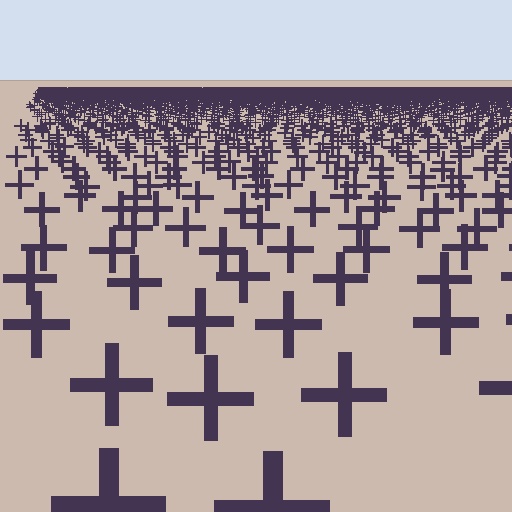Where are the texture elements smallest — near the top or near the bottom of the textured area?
Near the top.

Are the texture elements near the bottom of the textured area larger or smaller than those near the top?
Larger. Near the bottom, elements are closer to the viewer and appear at a bigger on-screen size.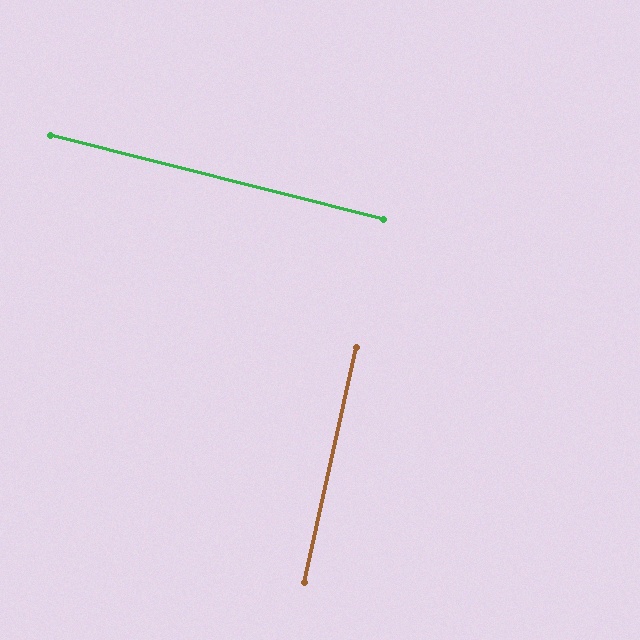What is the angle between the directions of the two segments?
Approximately 88 degrees.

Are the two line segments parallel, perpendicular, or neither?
Perpendicular — they meet at approximately 88°.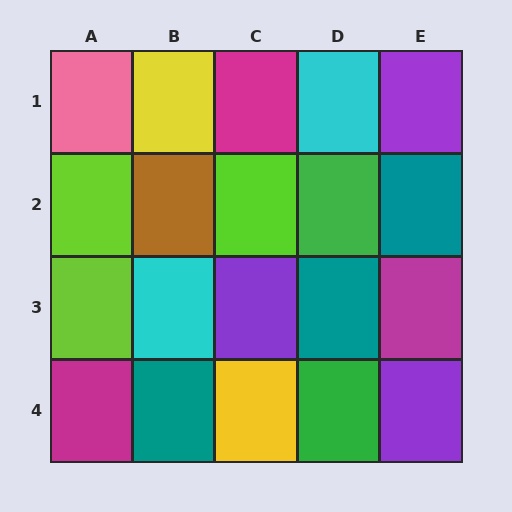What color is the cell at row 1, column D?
Cyan.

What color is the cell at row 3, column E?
Magenta.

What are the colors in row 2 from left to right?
Lime, brown, lime, green, teal.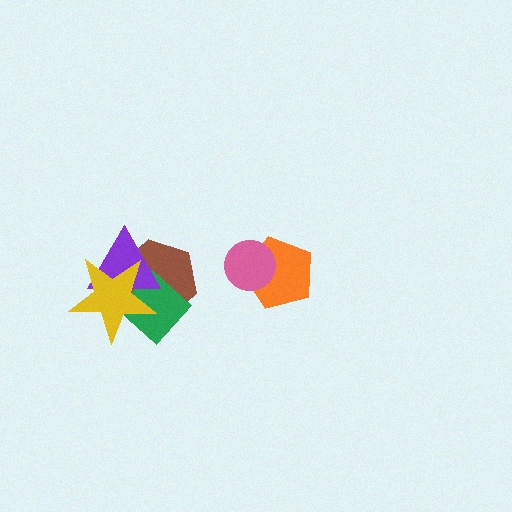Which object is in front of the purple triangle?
The yellow star is in front of the purple triangle.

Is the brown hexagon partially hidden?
Yes, it is partially covered by another shape.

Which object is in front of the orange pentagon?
The pink circle is in front of the orange pentagon.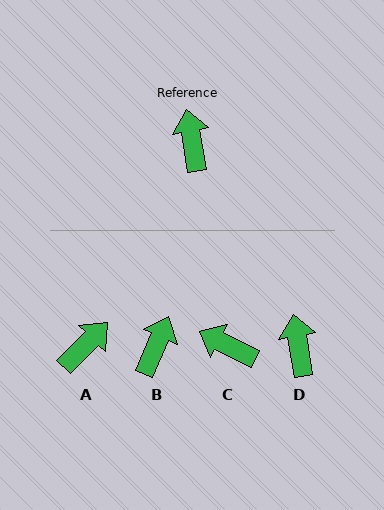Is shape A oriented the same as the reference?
No, it is off by about 54 degrees.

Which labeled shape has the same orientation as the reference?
D.